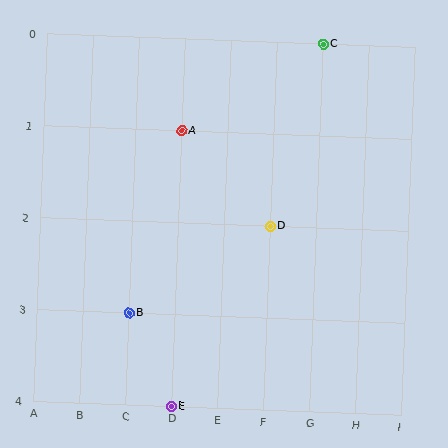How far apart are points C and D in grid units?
Points C and D are 1 column and 2 rows apart (about 2.2 grid units diagonally).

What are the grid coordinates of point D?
Point D is at grid coordinates (F, 2).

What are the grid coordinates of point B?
Point B is at grid coordinates (C, 3).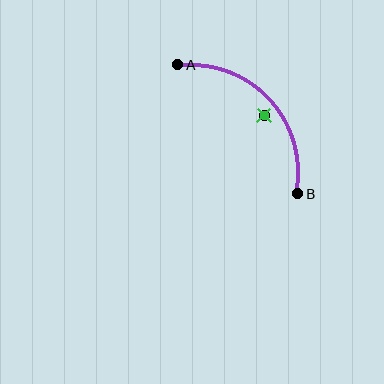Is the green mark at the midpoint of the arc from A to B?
No — the green mark does not lie on the arc at all. It sits slightly inside the curve.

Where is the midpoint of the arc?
The arc midpoint is the point on the curve farthest from the straight line joining A and B. It sits above and to the right of that line.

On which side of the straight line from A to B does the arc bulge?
The arc bulges above and to the right of the straight line connecting A and B.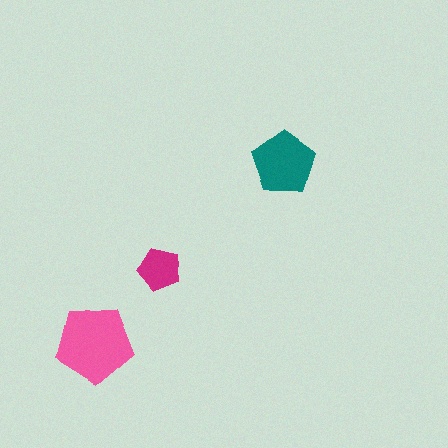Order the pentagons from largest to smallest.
the pink one, the teal one, the magenta one.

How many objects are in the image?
There are 3 objects in the image.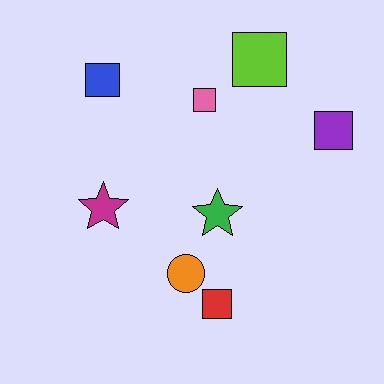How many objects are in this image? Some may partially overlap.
There are 8 objects.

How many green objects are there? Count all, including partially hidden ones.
There is 1 green object.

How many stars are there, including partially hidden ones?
There are 2 stars.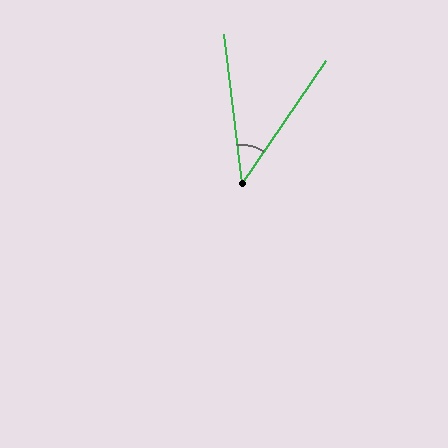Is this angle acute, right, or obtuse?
It is acute.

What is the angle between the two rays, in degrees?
Approximately 41 degrees.